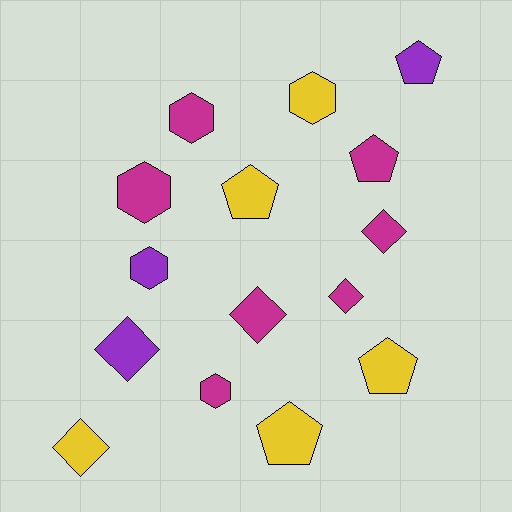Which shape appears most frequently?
Pentagon, with 5 objects.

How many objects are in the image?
There are 15 objects.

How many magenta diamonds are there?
There are 3 magenta diamonds.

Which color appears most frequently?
Magenta, with 7 objects.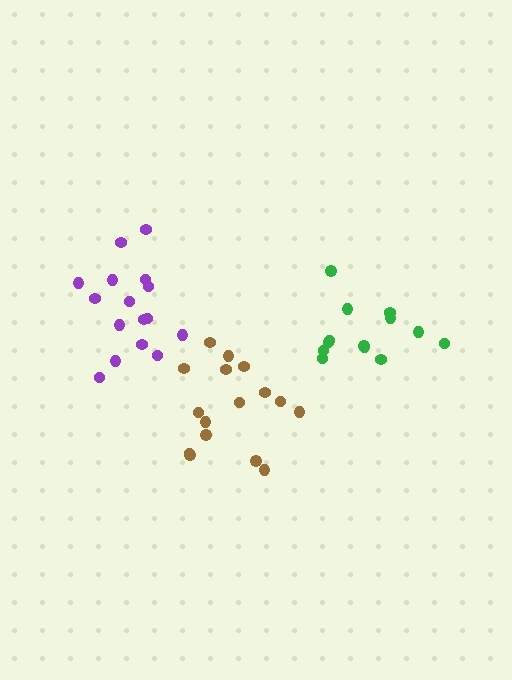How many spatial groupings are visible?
There are 3 spatial groupings.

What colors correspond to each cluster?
The clusters are colored: brown, green, purple.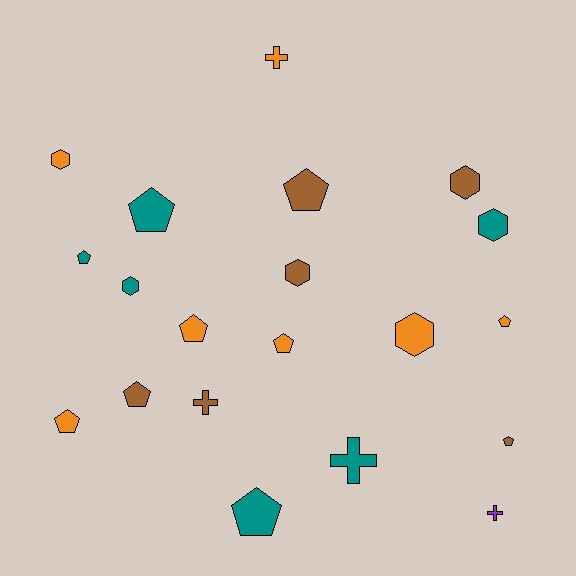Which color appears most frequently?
Orange, with 7 objects.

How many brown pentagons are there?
There are 3 brown pentagons.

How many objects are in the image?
There are 20 objects.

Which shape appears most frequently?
Pentagon, with 10 objects.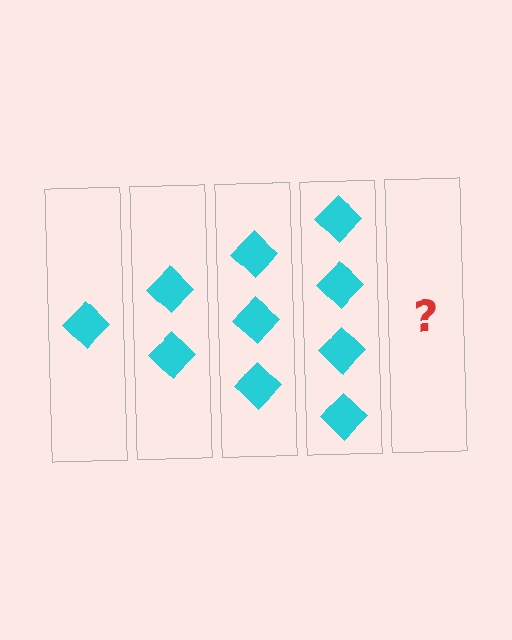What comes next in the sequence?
The next element should be 5 diamonds.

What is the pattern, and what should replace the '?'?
The pattern is that each step adds one more diamond. The '?' should be 5 diamonds.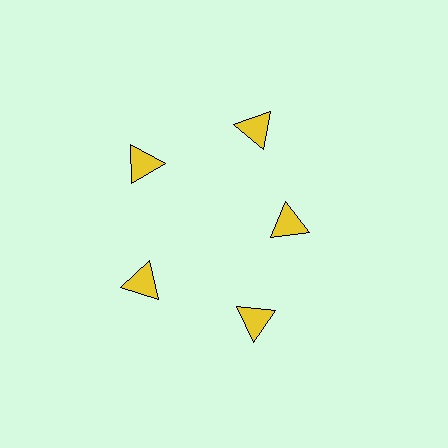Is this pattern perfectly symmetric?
No. The 5 yellow triangles are arranged in a ring, but one element near the 3 o'clock position is pulled inward toward the center, breaking the 5-fold rotational symmetry.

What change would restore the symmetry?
The symmetry would be restored by moving it outward, back onto the ring so that all 5 triangles sit at equal angles and equal distance from the center.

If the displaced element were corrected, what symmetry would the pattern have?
It would have 5-fold rotational symmetry — the pattern would map onto itself every 72 degrees.